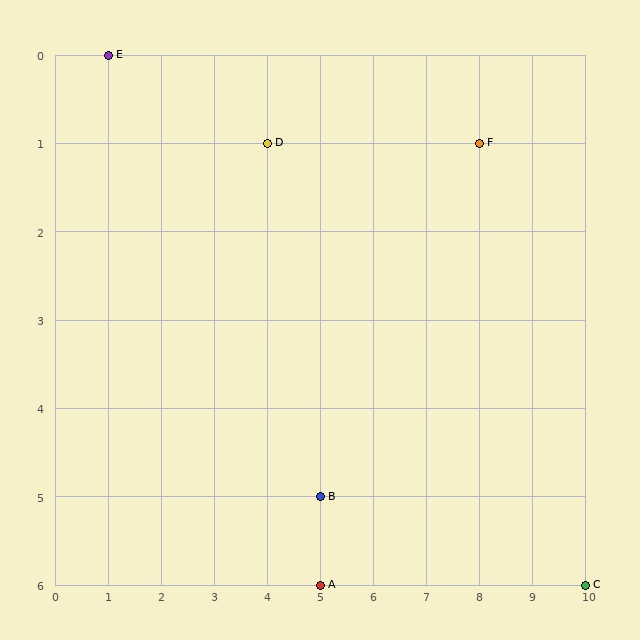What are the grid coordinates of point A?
Point A is at grid coordinates (5, 6).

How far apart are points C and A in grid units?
Points C and A are 5 columns apart.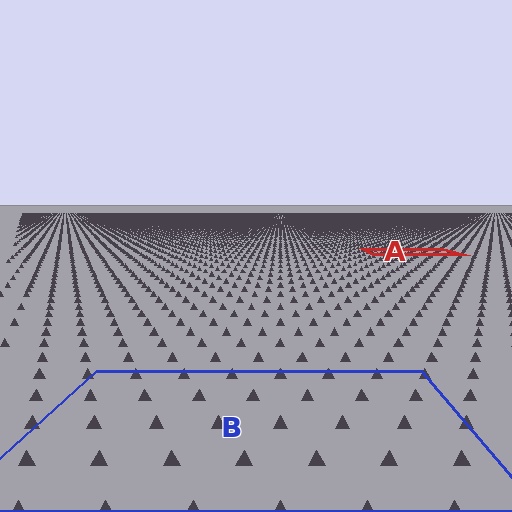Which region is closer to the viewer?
Region B is closer. The texture elements there are larger and more spread out.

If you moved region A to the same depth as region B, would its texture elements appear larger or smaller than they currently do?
They would appear larger. At a closer depth, the same texture elements are projected at a bigger on-screen size.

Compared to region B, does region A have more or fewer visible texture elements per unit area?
Region A has more texture elements per unit area — they are packed more densely because it is farther away.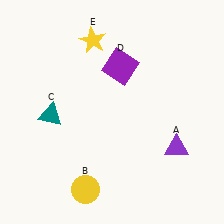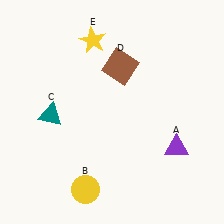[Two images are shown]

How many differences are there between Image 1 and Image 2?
There is 1 difference between the two images.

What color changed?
The square (D) changed from purple in Image 1 to brown in Image 2.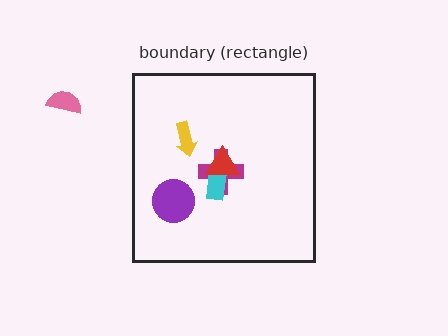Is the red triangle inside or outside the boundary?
Inside.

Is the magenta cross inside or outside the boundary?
Inside.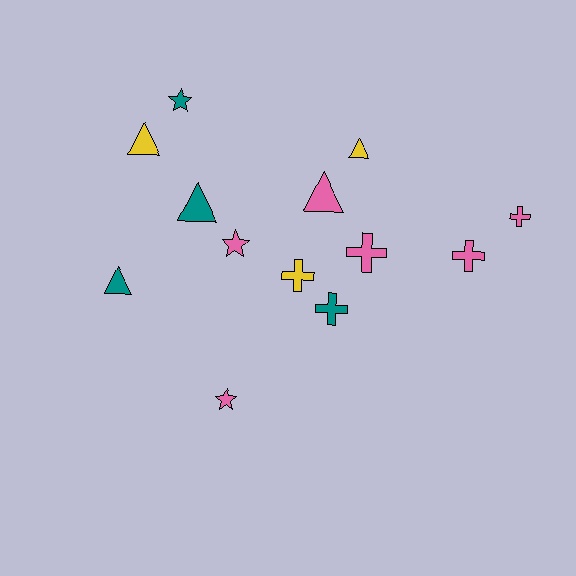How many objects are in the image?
There are 13 objects.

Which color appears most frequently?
Pink, with 6 objects.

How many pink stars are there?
There are 2 pink stars.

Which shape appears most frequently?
Cross, with 5 objects.